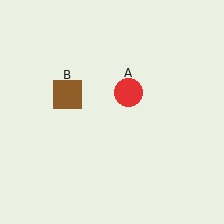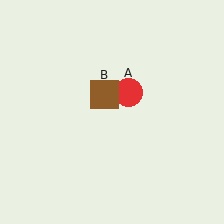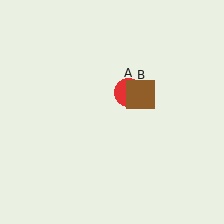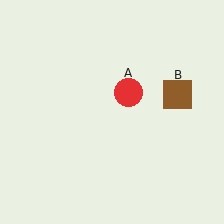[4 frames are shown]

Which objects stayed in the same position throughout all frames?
Red circle (object A) remained stationary.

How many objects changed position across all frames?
1 object changed position: brown square (object B).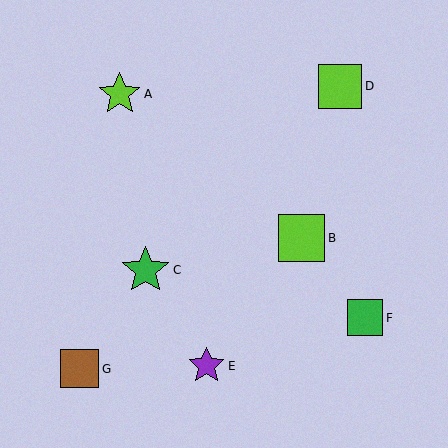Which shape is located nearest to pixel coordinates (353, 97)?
The lime square (labeled D) at (340, 86) is nearest to that location.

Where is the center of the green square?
The center of the green square is at (365, 318).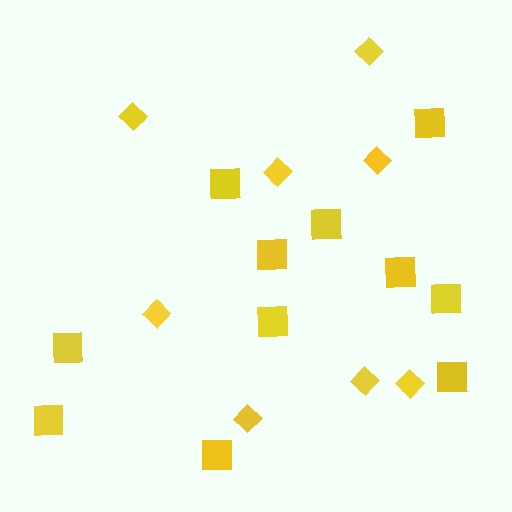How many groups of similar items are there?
There are 2 groups: one group of diamonds (8) and one group of squares (11).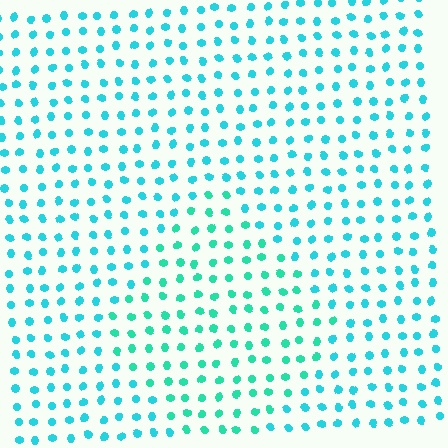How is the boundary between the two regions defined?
The boundary is defined purely by a slight shift in hue (about 23 degrees). Spacing, size, and orientation are identical on both sides.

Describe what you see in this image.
The image is filled with small cyan elements in a uniform arrangement. A diamond-shaped region is visible where the elements are tinted to a slightly different hue, forming a subtle color boundary.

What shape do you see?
I see a diamond.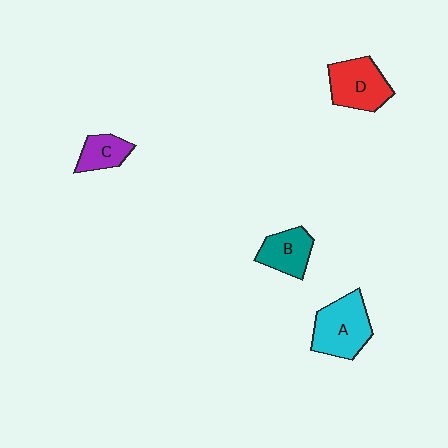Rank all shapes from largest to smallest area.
From largest to smallest: A (cyan), D (red), B (teal), C (purple).